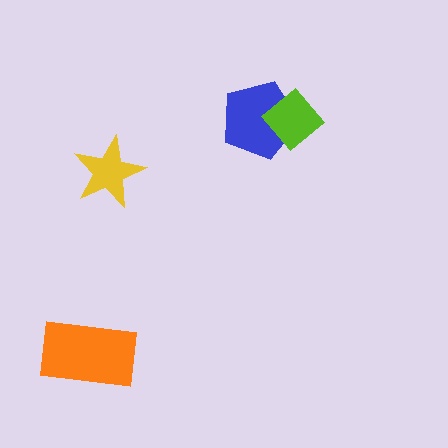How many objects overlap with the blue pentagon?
1 object overlaps with the blue pentagon.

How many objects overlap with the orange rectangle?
0 objects overlap with the orange rectangle.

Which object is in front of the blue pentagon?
The lime diamond is in front of the blue pentagon.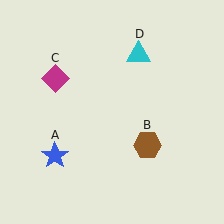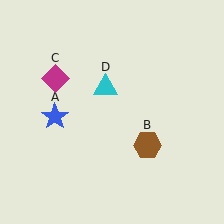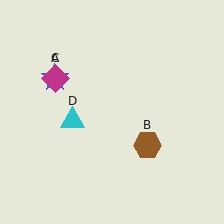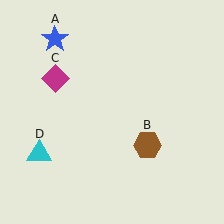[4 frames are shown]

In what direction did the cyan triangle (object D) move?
The cyan triangle (object D) moved down and to the left.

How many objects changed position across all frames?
2 objects changed position: blue star (object A), cyan triangle (object D).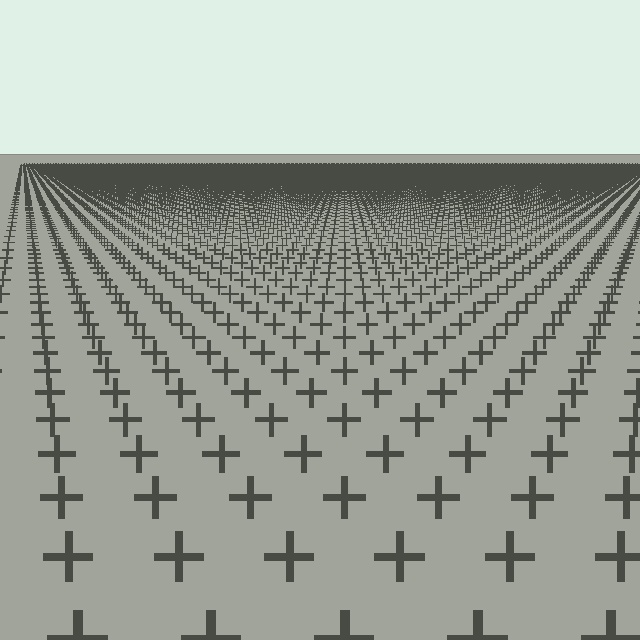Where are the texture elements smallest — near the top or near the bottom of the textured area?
Near the top.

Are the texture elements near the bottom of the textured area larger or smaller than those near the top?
Larger. Near the bottom, elements are closer to the viewer and appear at a bigger on-screen size.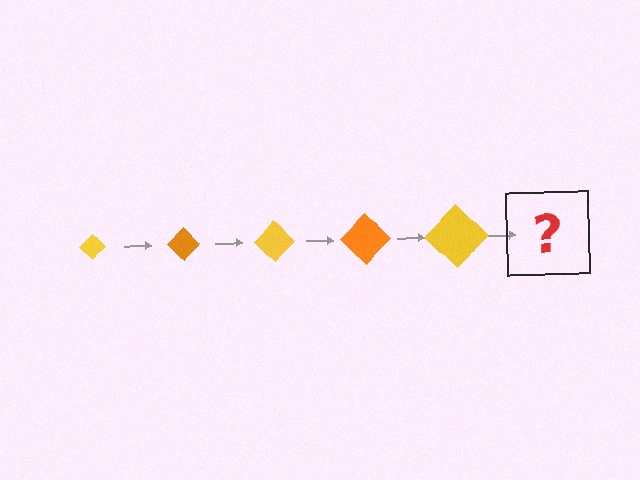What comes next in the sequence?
The next element should be an orange diamond, larger than the previous one.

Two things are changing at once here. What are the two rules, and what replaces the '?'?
The two rules are that the diamond grows larger each step and the color cycles through yellow and orange. The '?' should be an orange diamond, larger than the previous one.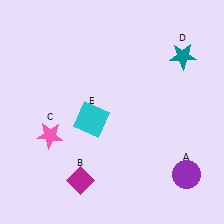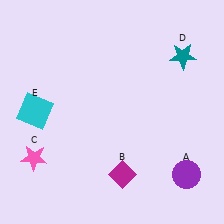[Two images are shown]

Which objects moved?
The objects that moved are: the magenta diamond (B), the pink star (C), the cyan square (E).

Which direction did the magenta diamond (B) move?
The magenta diamond (B) moved right.